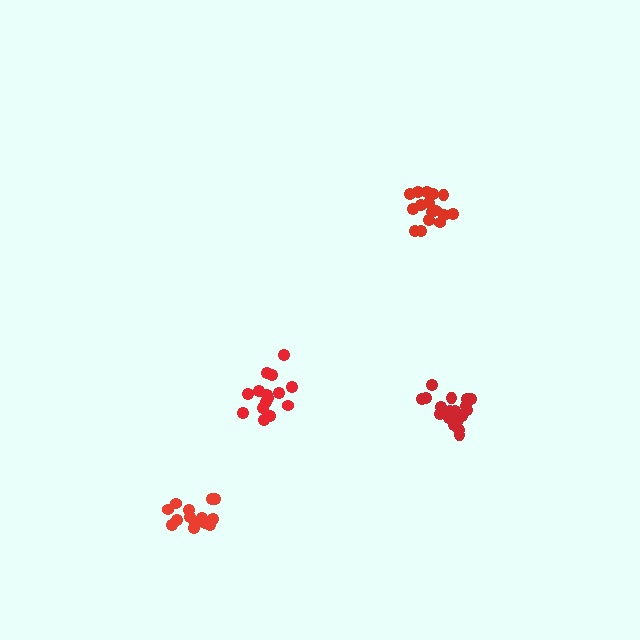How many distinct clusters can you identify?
There are 4 distinct clusters.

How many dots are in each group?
Group 1: 16 dots, Group 2: 19 dots, Group 3: 14 dots, Group 4: 15 dots (64 total).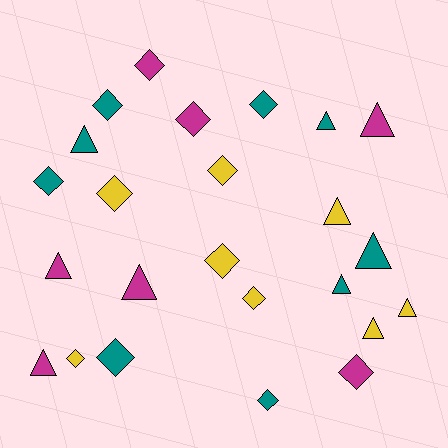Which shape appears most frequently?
Diamond, with 13 objects.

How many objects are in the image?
There are 24 objects.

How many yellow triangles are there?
There are 3 yellow triangles.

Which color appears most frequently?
Teal, with 9 objects.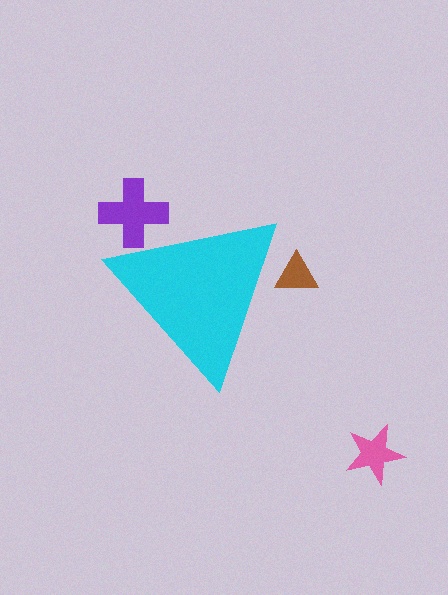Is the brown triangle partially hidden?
Yes, the brown triangle is partially hidden behind the cyan triangle.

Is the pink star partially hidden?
No, the pink star is fully visible.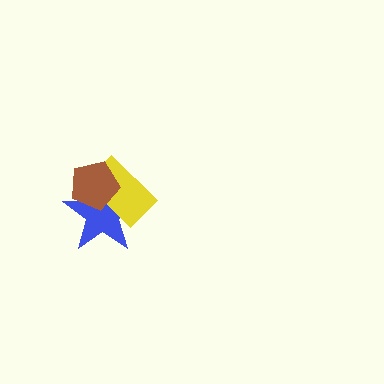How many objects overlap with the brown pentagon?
2 objects overlap with the brown pentagon.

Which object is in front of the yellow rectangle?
The brown pentagon is in front of the yellow rectangle.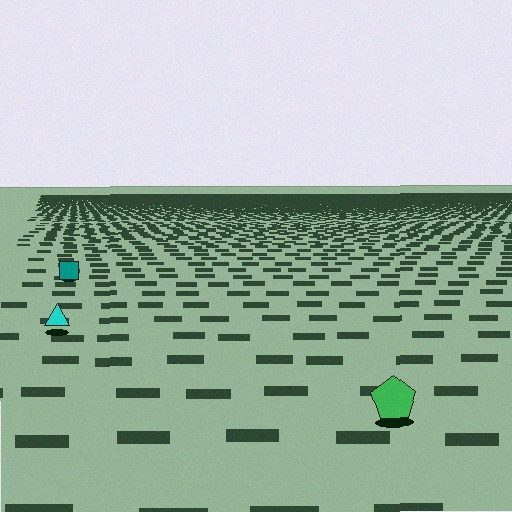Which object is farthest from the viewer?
The teal square is farthest from the viewer. It appears smaller and the ground texture around it is denser.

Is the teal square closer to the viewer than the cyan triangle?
No. The cyan triangle is closer — you can tell from the texture gradient: the ground texture is coarser near it.